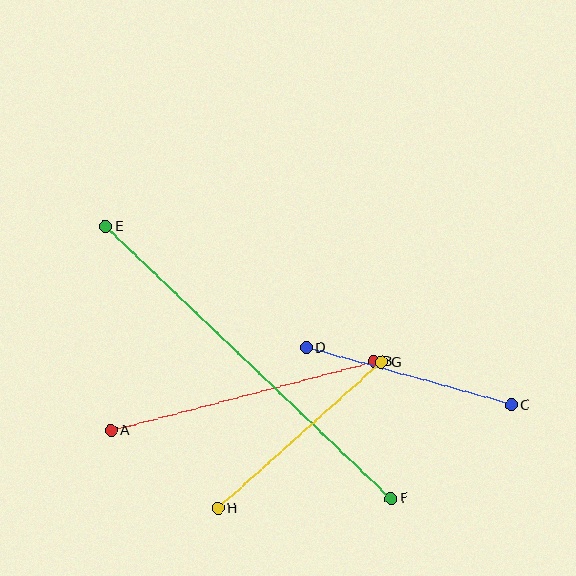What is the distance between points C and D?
The distance is approximately 213 pixels.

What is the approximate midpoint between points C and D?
The midpoint is at approximately (409, 376) pixels.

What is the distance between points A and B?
The distance is approximately 272 pixels.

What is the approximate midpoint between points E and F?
The midpoint is at approximately (248, 362) pixels.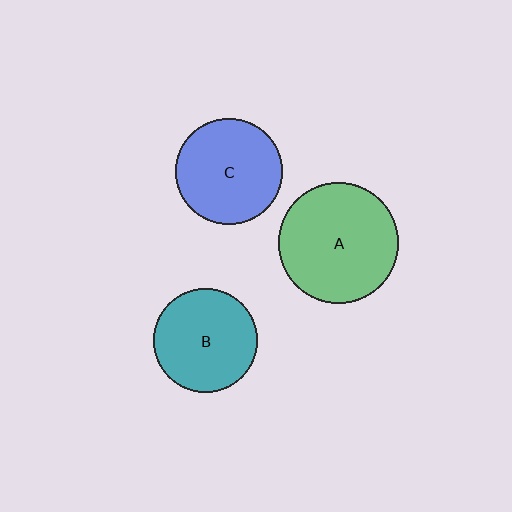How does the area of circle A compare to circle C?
Approximately 1.3 times.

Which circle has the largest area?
Circle A (green).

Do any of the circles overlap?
No, none of the circles overlap.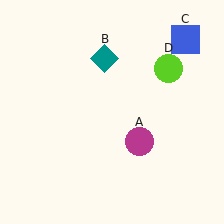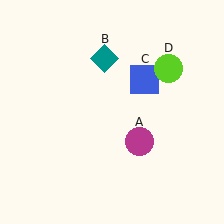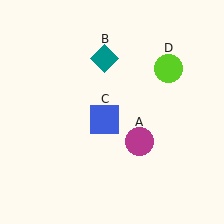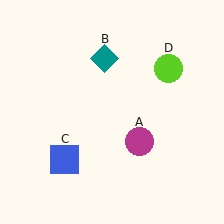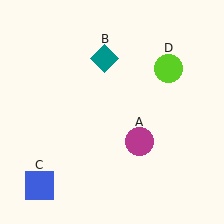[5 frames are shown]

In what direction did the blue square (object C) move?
The blue square (object C) moved down and to the left.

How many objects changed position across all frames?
1 object changed position: blue square (object C).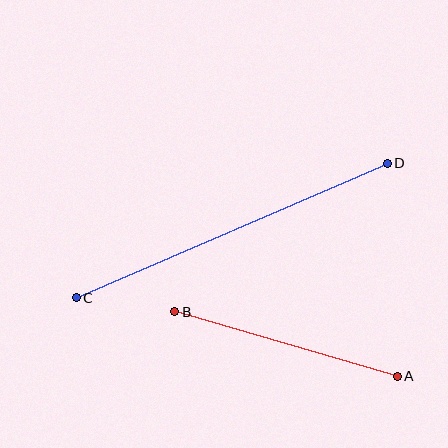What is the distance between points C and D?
The distance is approximately 339 pixels.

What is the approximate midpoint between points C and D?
The midpoint is at approximately (232, 231) pixels.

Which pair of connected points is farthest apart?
Points C and D are farthest apart.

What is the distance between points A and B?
The distance is approximately 232 pixels.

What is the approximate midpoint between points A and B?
The midpoint is at approximately (286, 344) pixels.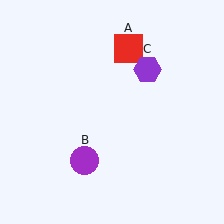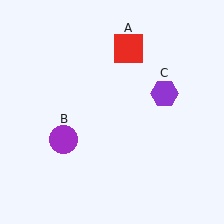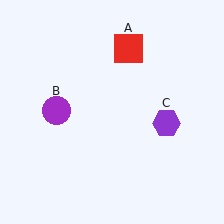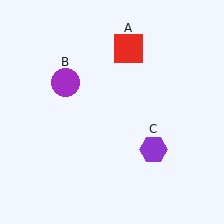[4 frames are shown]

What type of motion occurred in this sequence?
The purple circle (object B), purple hexagon (object C) rotated clockwise around the center of the scene.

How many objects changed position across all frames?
2 objects changed position: purple circle (object B), purple hexagon (object C).